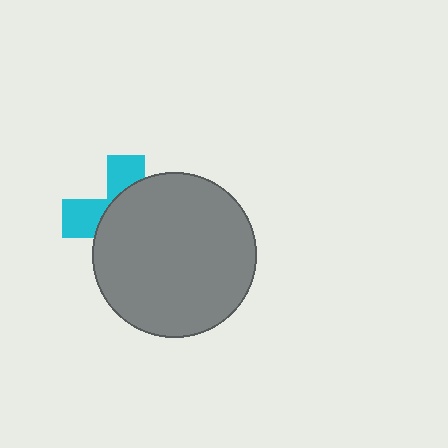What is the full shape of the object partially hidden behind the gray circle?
The partially hidden object is a cyan cross.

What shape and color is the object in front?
The object in front is a gray circle.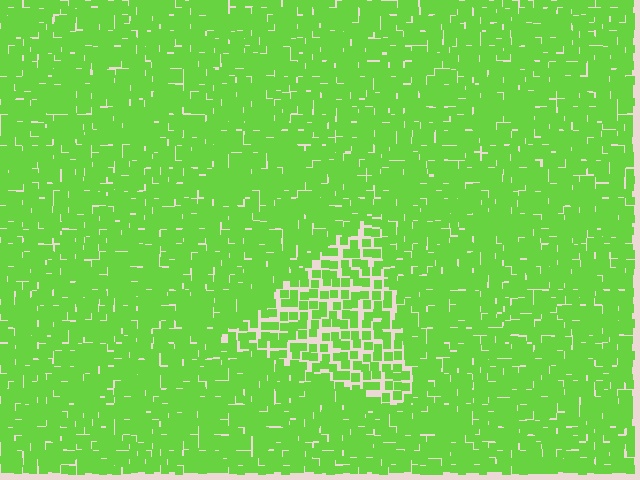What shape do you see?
I see a triangle.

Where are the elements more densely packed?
The elements are more densely packed outside the triangle boundary.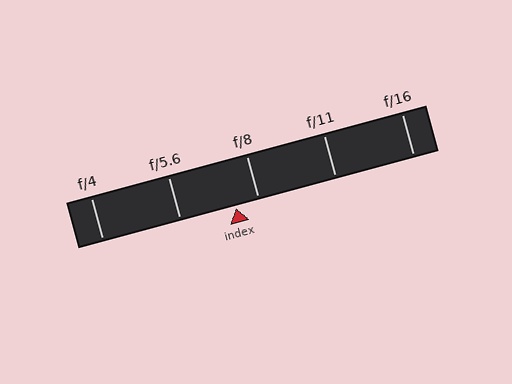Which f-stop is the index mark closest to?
The index mark is closest to f/8.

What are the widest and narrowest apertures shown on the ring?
The widest aperture shown is f/4 and the narrowest is f/16.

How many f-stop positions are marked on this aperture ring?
There are 5 f-stop positions marked.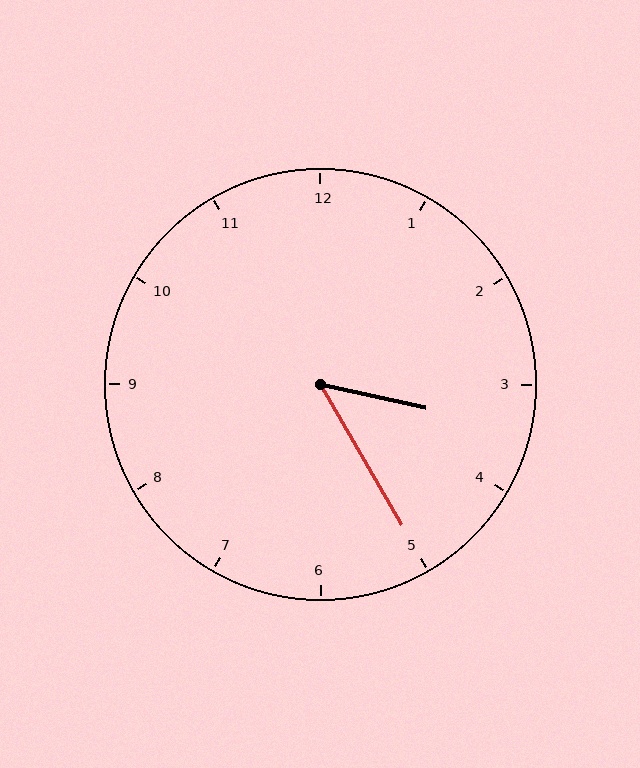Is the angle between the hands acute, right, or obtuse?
It is acute.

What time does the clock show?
3:25.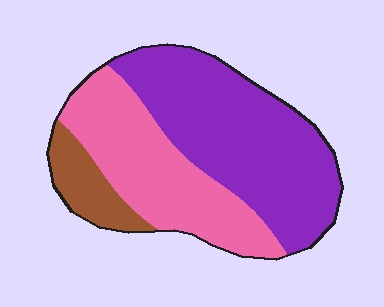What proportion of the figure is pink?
Pink takes up about three eighths (3/8) of the figure.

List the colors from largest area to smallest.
From largest to smallest: purple, pink, brown.